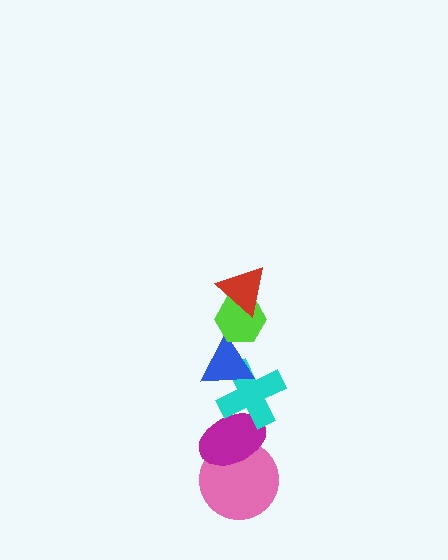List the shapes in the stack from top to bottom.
From top to bottom: the red triangle, the lime hexagon, the blue triangle, the cyan cross, the magenta ellipse, the pink circle.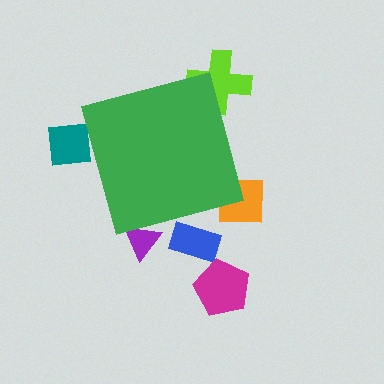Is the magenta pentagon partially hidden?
No, the magenta pentagon is fully visible.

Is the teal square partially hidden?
Yes, the teal square is partially hidden behind the green square.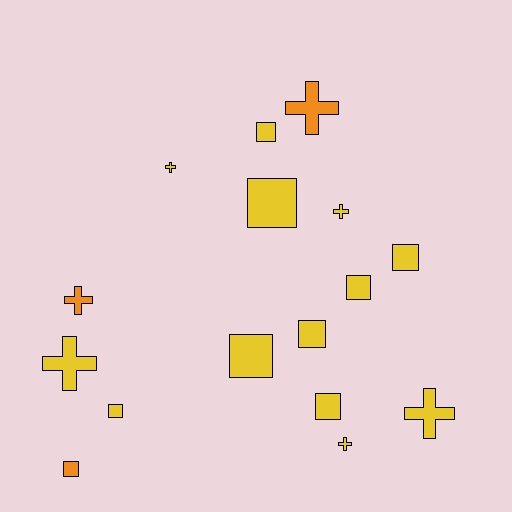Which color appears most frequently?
Yellow, with 13 objects.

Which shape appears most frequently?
Square, with 9 objects.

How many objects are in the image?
There are 16 objects.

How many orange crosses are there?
There are 2 orange crosses.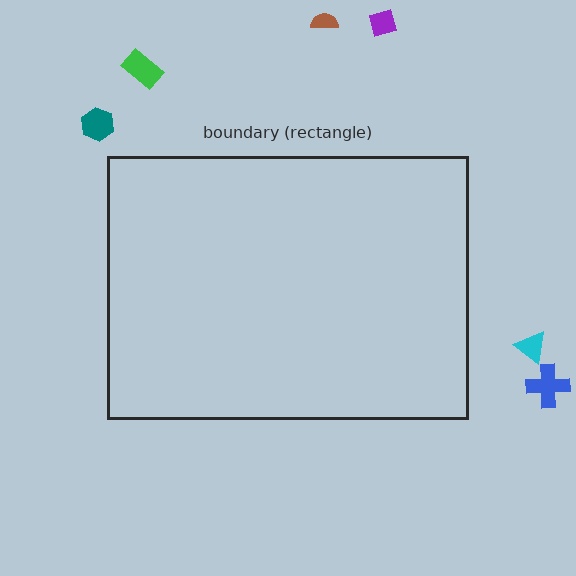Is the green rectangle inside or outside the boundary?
Outside.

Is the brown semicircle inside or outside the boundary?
Outside.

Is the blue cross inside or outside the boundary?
Outside.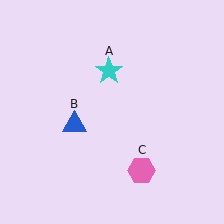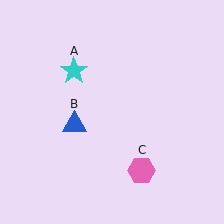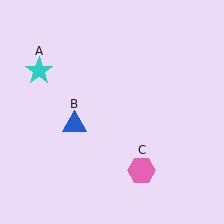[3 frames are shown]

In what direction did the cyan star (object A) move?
The cyan star (object A) moved left.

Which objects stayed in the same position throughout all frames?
Blue triangle (object B) and pink hexagon (object C) remained stationary.